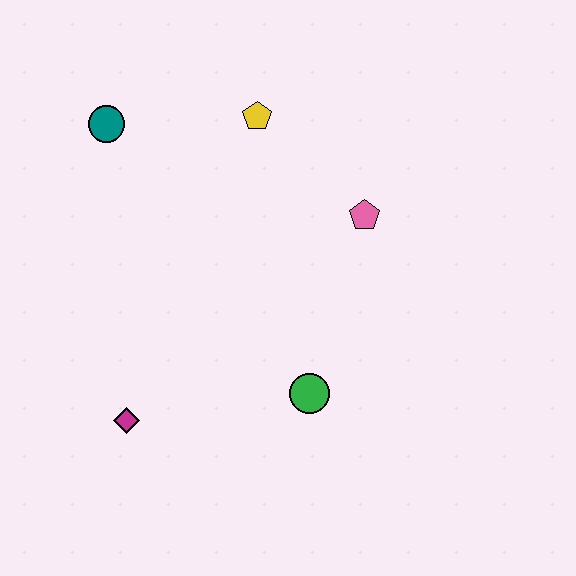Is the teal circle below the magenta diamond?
No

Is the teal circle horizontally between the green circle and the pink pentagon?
No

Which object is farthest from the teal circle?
The green circle is farthest from the teal circle.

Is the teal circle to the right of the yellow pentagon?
No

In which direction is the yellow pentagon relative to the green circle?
The yellow pentagon is above the green circle.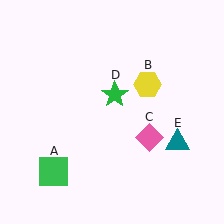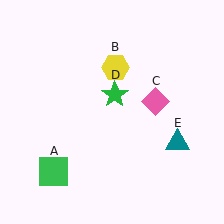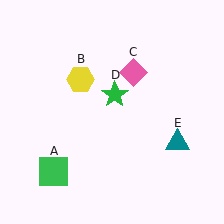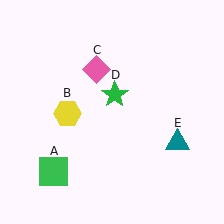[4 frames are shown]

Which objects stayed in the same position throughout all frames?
Green square (object A) and green star (object D) and teal triangle (object E) remained stationary.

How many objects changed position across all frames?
2 objects changed position: yellow hexagon (object B), pink diamond (object C).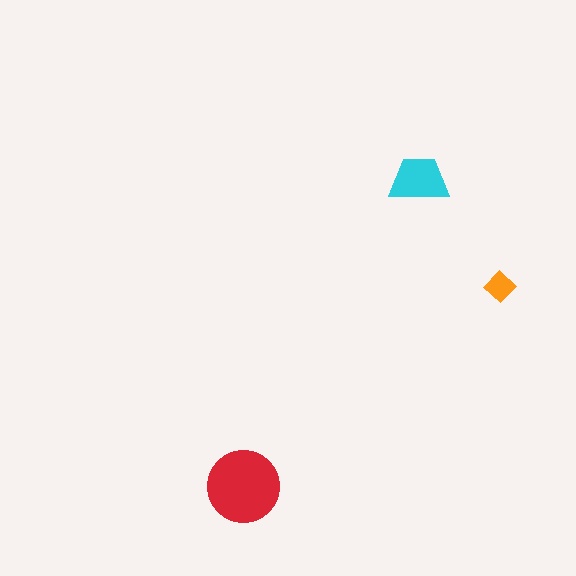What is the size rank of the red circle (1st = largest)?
1st.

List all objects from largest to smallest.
The red circle, the cyan trapezoid, the orange diamond.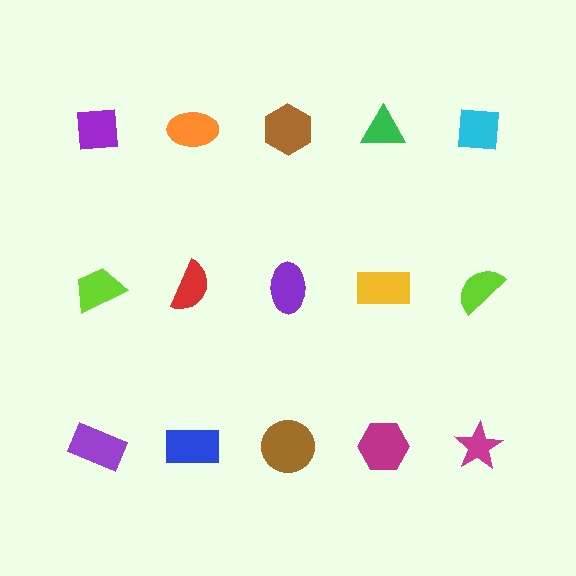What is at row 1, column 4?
A green triangle.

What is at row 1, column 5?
A cyan square.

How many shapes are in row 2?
5 shapes.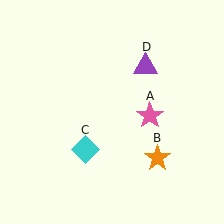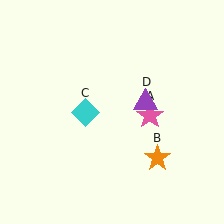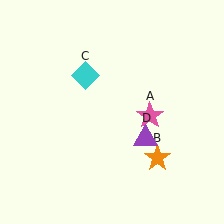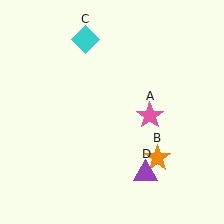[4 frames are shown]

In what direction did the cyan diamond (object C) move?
The cyan diamond (object C) moved up.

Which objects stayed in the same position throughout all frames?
Pink star (object A) and orange star (object B) remained stationary.